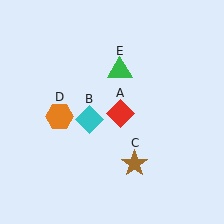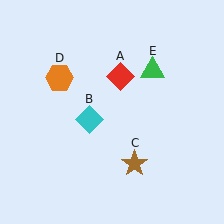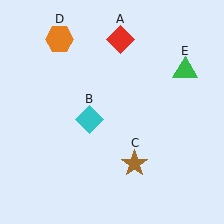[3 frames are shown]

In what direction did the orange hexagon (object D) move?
The orange hexagon (object D) moved up.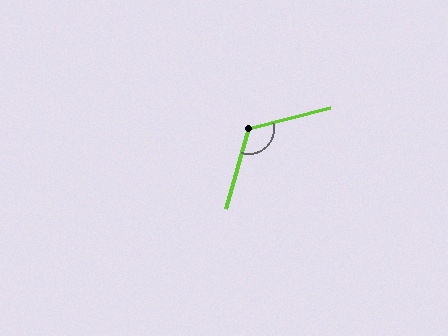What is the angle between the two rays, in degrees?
Approximately 121 degrees.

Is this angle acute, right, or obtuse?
It is obtuse.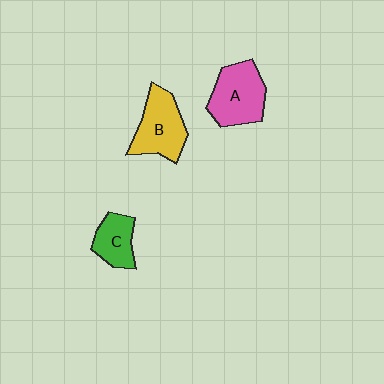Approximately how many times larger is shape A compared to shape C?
Approximately 1.6 times.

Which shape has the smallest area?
Shape C (green).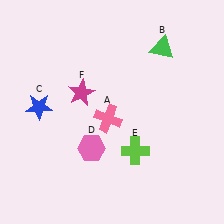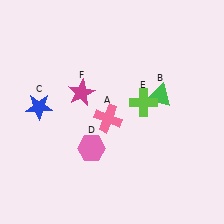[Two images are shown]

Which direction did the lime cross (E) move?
The lime cross (E) moved up.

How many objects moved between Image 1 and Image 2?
2 objects moved between the two images.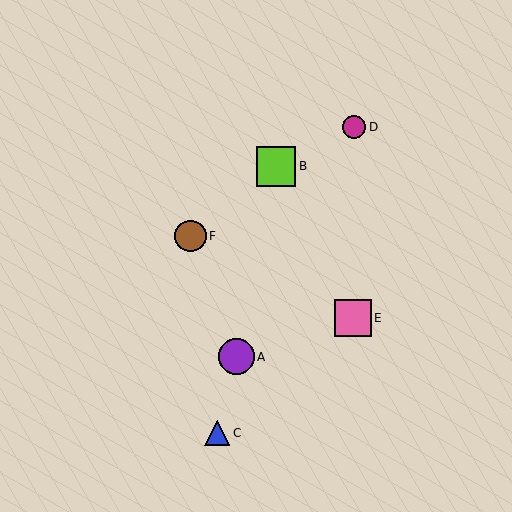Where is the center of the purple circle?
The center of the purple circle is at (236, 357).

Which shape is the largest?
The lime square (labeled B) is the largest.